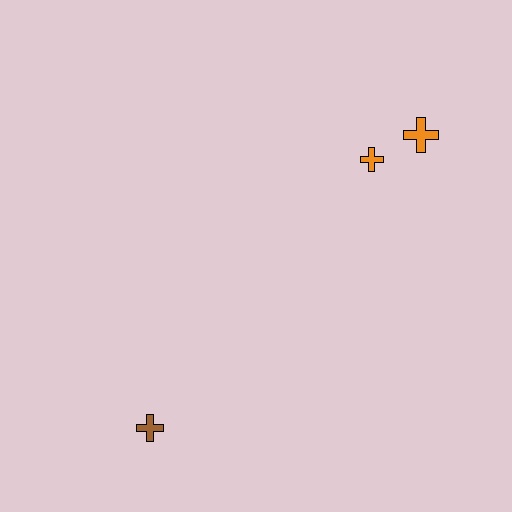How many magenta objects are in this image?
There are no magenta objects.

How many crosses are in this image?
There are 3 crosses.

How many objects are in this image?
There are 3 objects.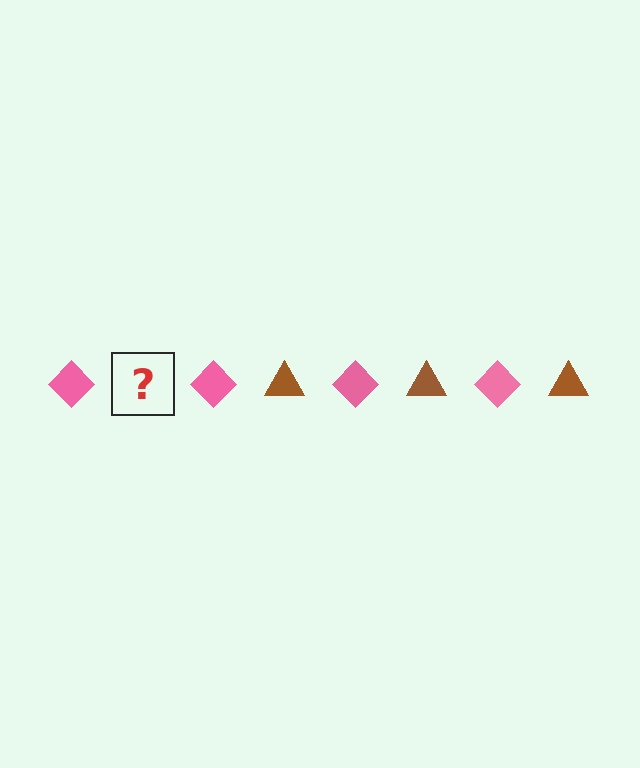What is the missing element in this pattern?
The missing element is a brown triangle.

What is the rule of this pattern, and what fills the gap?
The rule is that the pattern alternates between pink diamond and brown triangle. The gap should be filled with a brown triangle.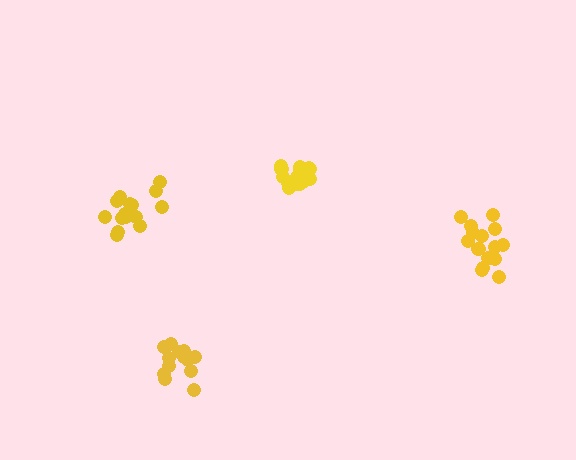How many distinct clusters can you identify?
There are 4 distinct clusters.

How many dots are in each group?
Group 1: 14 dots, Group 2: 15 dots, Group 3: 15 dots, Group 4: 15 dots (59 total).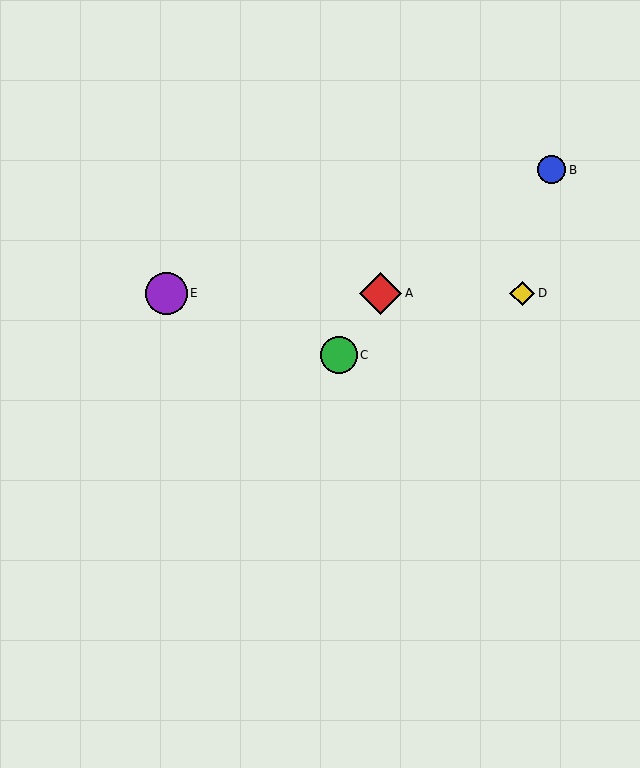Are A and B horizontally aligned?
No, A is at y≈293 and B is at y≈170.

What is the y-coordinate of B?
Object B is at y≈170.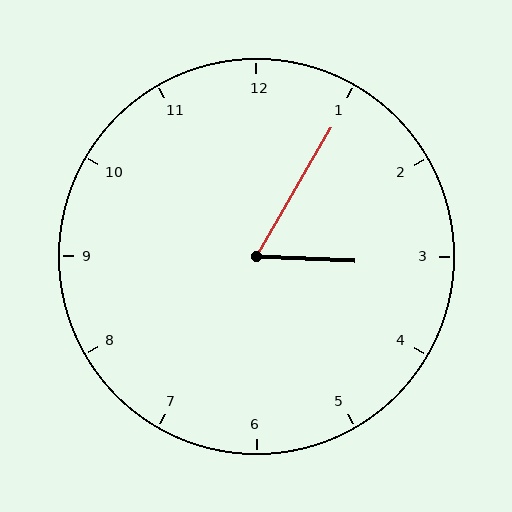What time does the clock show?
3:05.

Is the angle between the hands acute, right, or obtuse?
It is acute.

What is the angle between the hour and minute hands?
Approximately 62 degrees.